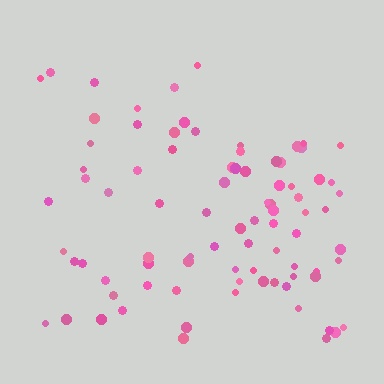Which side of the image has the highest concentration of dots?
The bottom.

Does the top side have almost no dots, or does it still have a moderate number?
Still a moderate number, just noticeably fewer than the bottom.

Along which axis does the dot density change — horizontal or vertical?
Vertical.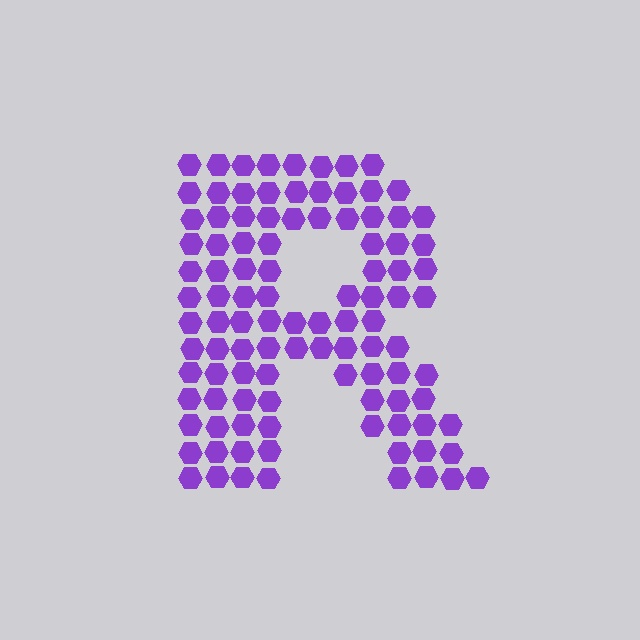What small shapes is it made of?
It is made of small hexagons.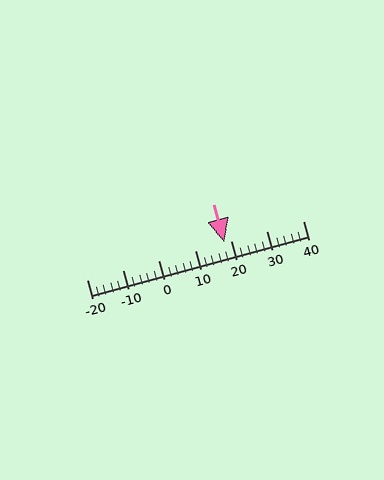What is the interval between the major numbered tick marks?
The major tick marks are spaced 10 units apart.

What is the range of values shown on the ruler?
The ruler shows values from -20 to 40.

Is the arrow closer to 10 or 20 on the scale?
The arrow is closer to 20.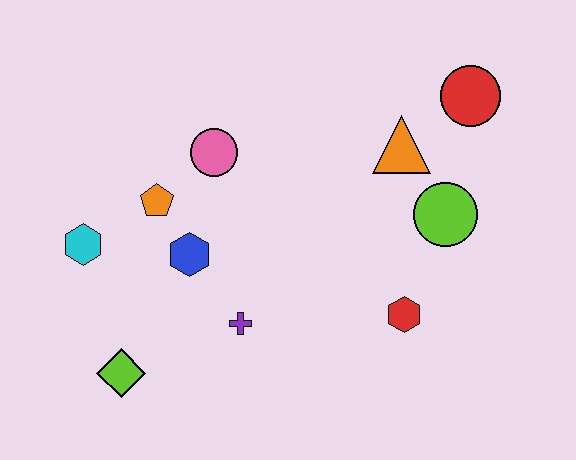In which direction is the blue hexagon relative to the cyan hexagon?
The blue hexagon is to the right of the cyan hexagon.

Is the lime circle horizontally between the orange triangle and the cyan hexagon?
No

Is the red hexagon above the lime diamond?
Yes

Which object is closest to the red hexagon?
The lime circle is closest to the red hexagon.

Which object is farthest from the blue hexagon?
The red circle is farthest from the blue hexagon.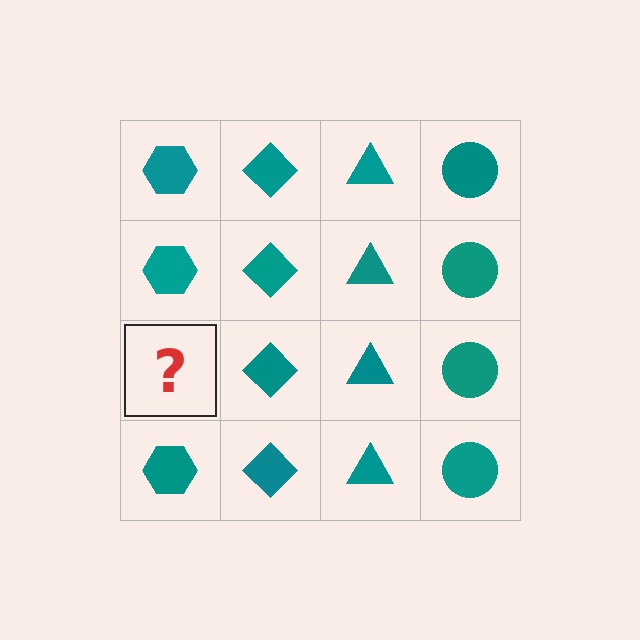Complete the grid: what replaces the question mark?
The question mark should be replaced with a teal hexagon.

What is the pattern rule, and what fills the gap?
The rule is that each column has a consistent shape. The gap should be filled with a teal hexagon.